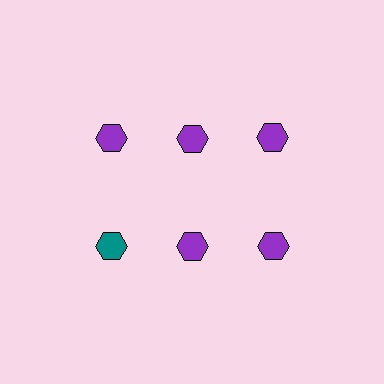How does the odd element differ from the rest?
It has a different color: teal instead of purple.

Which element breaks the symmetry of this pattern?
The teal hexagon in the second row, leftmost column breaks the symmetry. All other shapes are purple hexagons.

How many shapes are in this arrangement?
There are 6 shapes arranged in a grid pattern.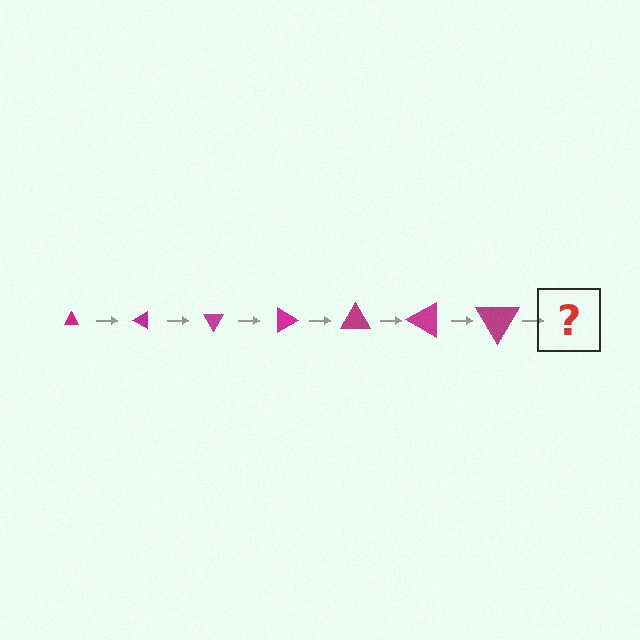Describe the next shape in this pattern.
It should be a triangle, larger than the previous one and rotated 210 degrees from the start.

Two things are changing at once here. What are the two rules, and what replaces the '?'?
The two rules are that the triangle grows larger each step and it rotates 30 degrees each step. The '?' should be a triangle, larger than the previous one and rotated 210 degrees from the start.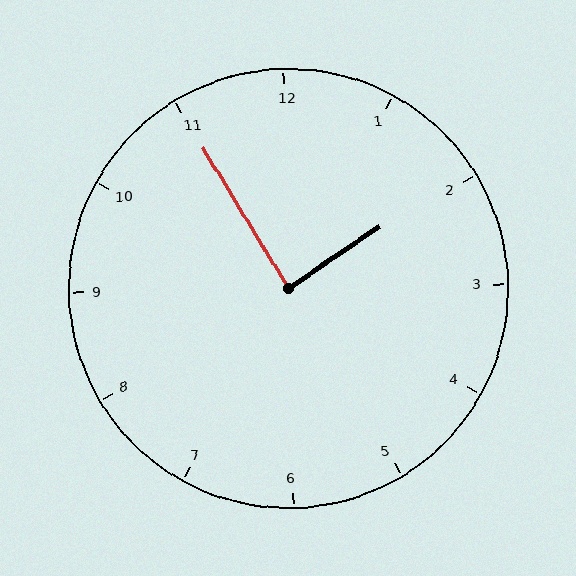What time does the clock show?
1:55.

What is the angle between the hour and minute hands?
Approximately 88 degrees.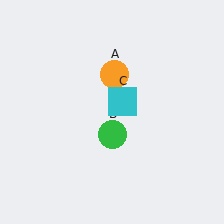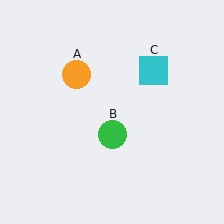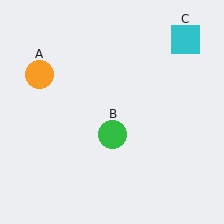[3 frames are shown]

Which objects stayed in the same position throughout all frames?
Green circle (object B) remained stationary.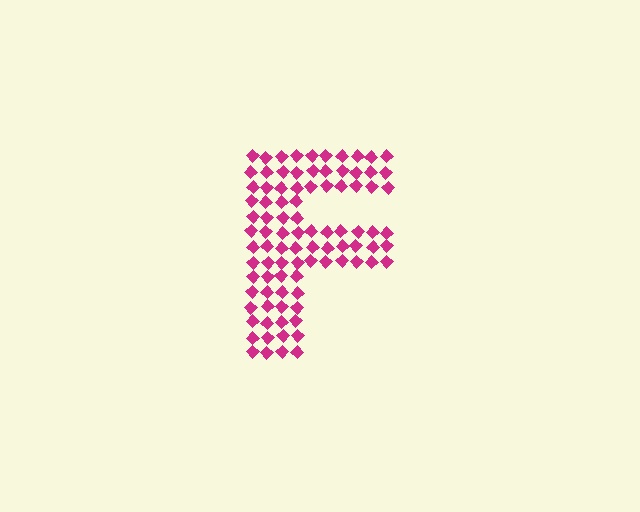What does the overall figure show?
The overall figure shows the letter F.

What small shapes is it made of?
It is made of small diamonds.